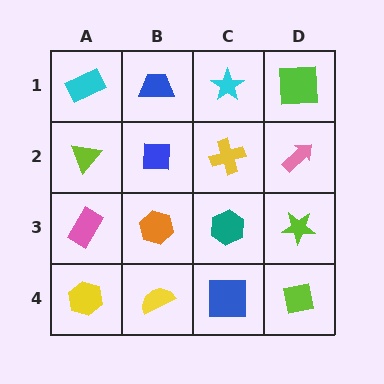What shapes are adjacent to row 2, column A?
A cyan rectangle (row 1, column A), a pink rectangle (row 3, column A), a blue square (row 2, column B).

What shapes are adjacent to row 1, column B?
A blue square (row 2, column B), a cyan rectangle (row 1, column A), a cyan star (row 1, column C).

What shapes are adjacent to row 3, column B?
A blue square (row 2, column B), a yellow semicircle (row 4, column B), a pink rectangle (row 3, column A), a teal hexagon (row 3, column C).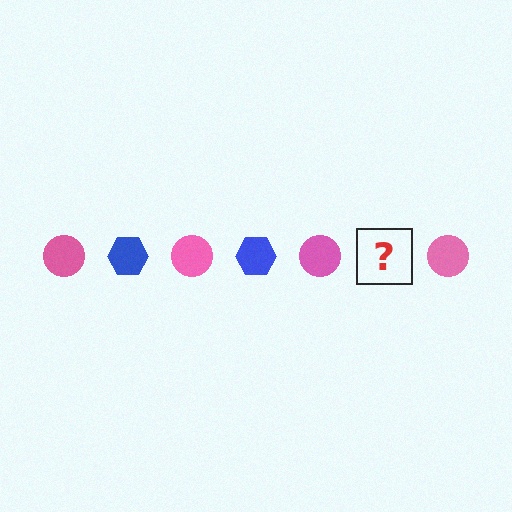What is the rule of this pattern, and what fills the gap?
The rule is that the pattern alternates between pink circle and blue hexagon. The gap should be filled with a blue hexagon.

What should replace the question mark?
The question mark should be replaced with a blue hexagon.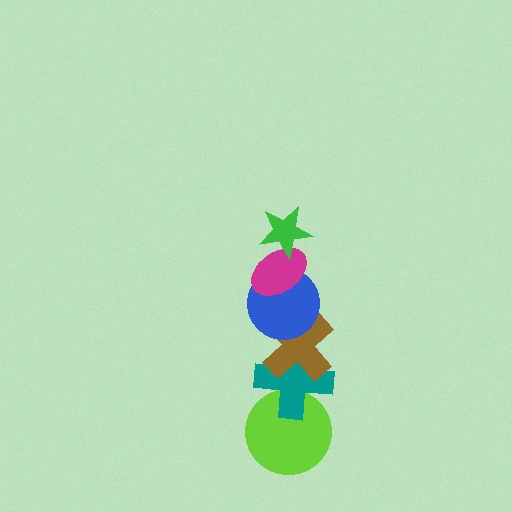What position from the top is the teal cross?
The teal cross is 5th from the top.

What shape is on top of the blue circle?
The magenta ellipse is on top of the blue circle.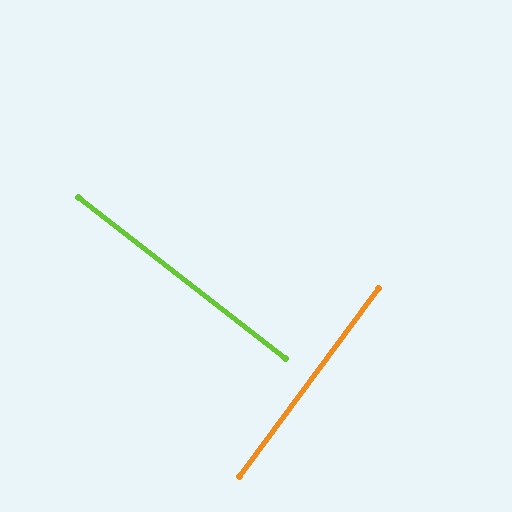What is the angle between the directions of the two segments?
Approximately 89 degrees.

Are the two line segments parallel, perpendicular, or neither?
Perpendicular — they meet at approximately 89°.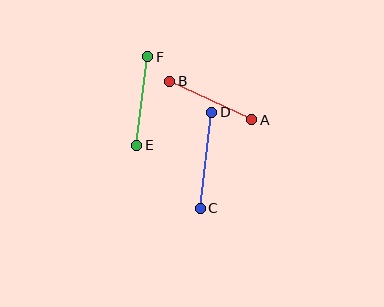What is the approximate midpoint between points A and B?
The midpoint is at approximately (211, 101) pixels.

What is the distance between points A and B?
The distance is approximately 90 pixels.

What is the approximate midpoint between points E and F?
The midpoint is at approximately (142, 101) pixels.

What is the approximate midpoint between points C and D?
The midpoint is at approximately (206, 160) pixels.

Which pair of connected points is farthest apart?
Points C and D are farthest apart.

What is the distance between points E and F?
The distance is approximately 89 pixels.